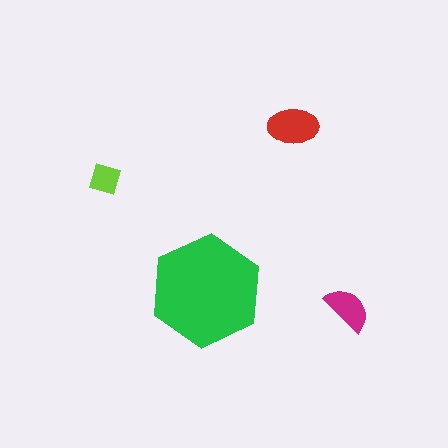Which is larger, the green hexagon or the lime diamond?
The green hexagon.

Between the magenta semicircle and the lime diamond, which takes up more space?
The magenta semicircle.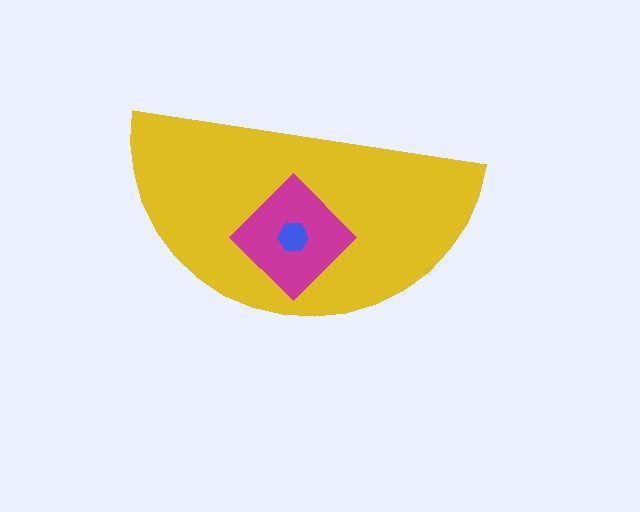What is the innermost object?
The blue hexagon.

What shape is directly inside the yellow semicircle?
The magenta diamond.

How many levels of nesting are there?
3.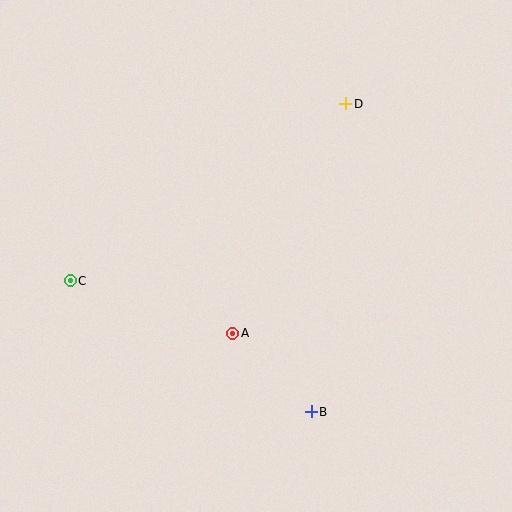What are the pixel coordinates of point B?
Point B is at (312, 412).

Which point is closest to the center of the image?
Point A at (233, 333) is closest to the center.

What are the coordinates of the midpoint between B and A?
The midpoint between B and A is at (272, 372).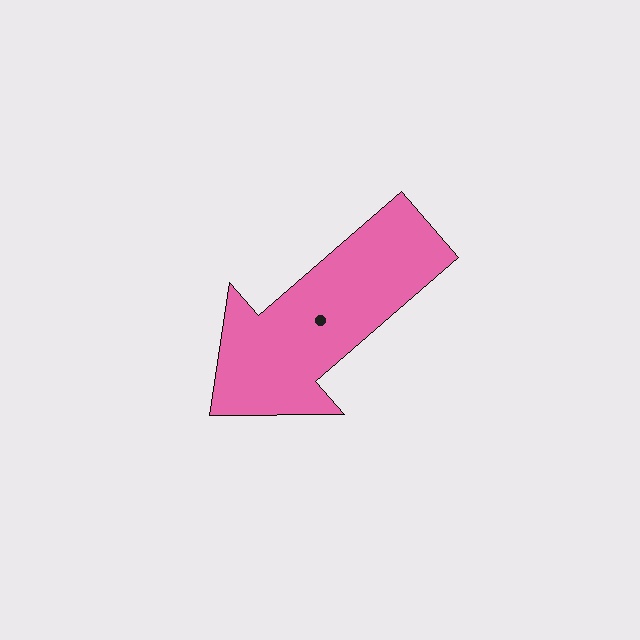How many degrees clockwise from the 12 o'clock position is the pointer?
Approximately 229 degrees.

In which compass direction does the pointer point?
Southwest.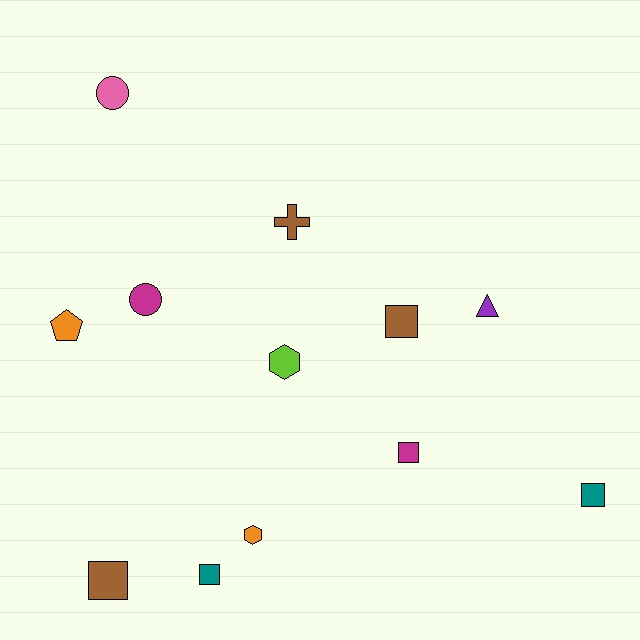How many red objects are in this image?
There are no red objects.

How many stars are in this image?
There are no stars.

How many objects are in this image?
There are 12 objects.